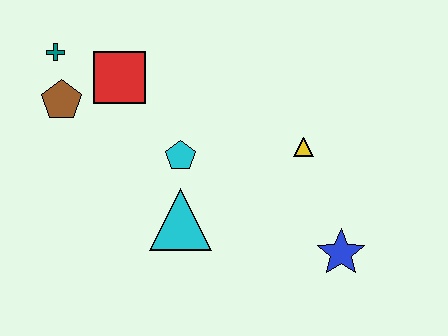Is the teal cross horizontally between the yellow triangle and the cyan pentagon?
No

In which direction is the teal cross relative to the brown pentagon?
The teal cross is above the brown pentagon.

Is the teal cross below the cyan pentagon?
No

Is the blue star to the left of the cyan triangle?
No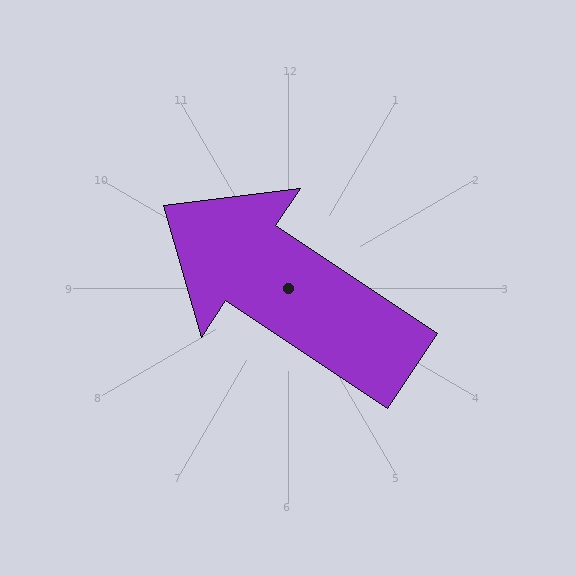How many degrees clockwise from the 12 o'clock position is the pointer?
Approximately 304 degrees.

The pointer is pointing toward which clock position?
Roughly 10 o'clock.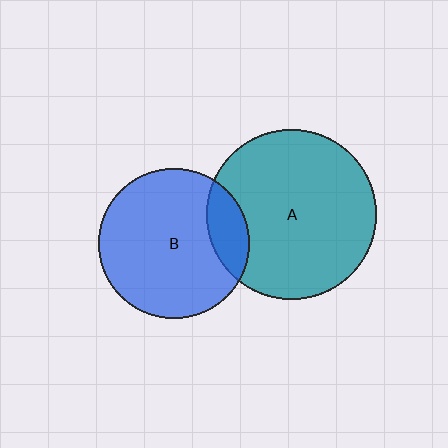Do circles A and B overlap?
Yes.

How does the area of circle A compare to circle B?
Approximately 1.3 times.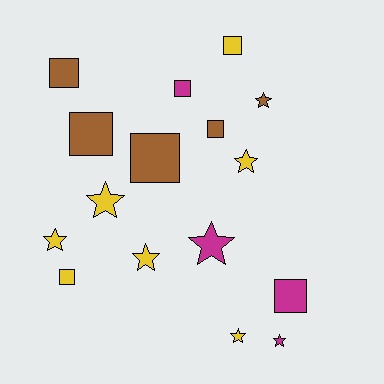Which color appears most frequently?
Yellow, with 7 objects.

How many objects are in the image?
There are 16 objects.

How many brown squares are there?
There are 4 brown squares.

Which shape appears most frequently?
Star, with 8 objects.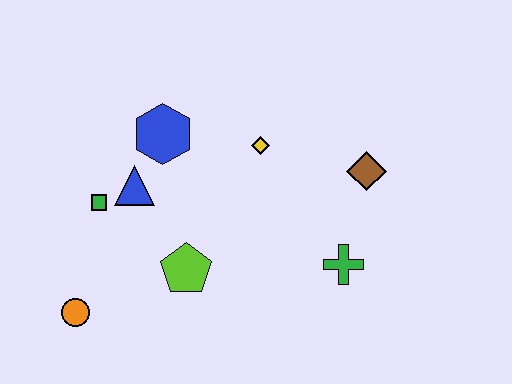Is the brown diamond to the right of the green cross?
Yes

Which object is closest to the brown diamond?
The green cross is closest to the brown diamond.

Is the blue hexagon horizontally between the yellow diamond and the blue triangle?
Yes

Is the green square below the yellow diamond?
Yes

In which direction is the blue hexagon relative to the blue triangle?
The blue hexagon is above the blue triangle.